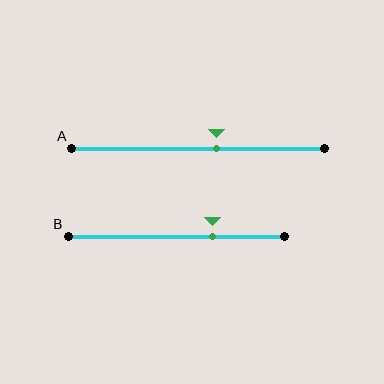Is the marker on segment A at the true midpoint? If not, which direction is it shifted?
No, the marker on segment A is shifted to the right by about 7% of the segment length.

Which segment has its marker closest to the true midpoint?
Segment A has its marker closest to the true midpoint.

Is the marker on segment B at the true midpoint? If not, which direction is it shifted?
No, the marker on segment B is shifted to the right by about 17% of the segment length.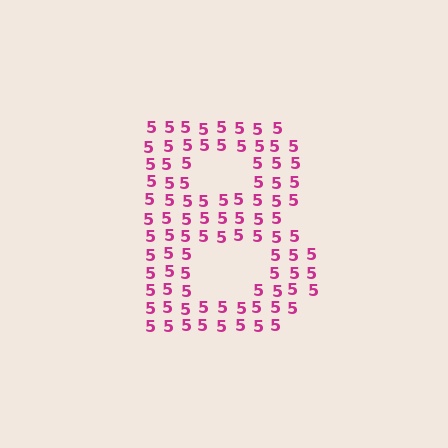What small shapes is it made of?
It is made of small digit 5's.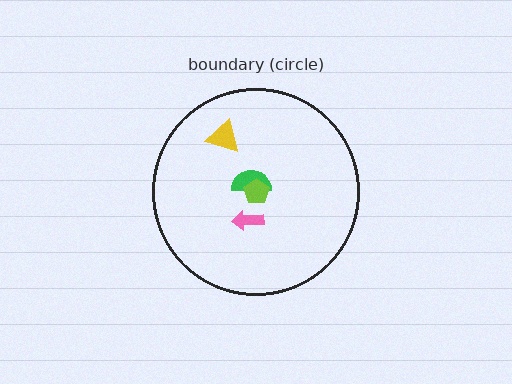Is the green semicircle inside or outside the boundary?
Inside.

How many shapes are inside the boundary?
4 inside, 0 outside.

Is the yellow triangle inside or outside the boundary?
Inside.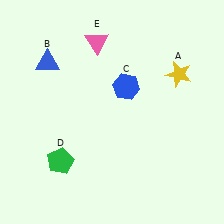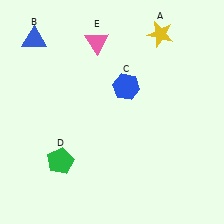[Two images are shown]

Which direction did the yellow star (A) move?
The yellow star (A) moved up.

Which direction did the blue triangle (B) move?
The blue triangle (B) moved up.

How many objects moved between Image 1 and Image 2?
2 objects moved between the two images.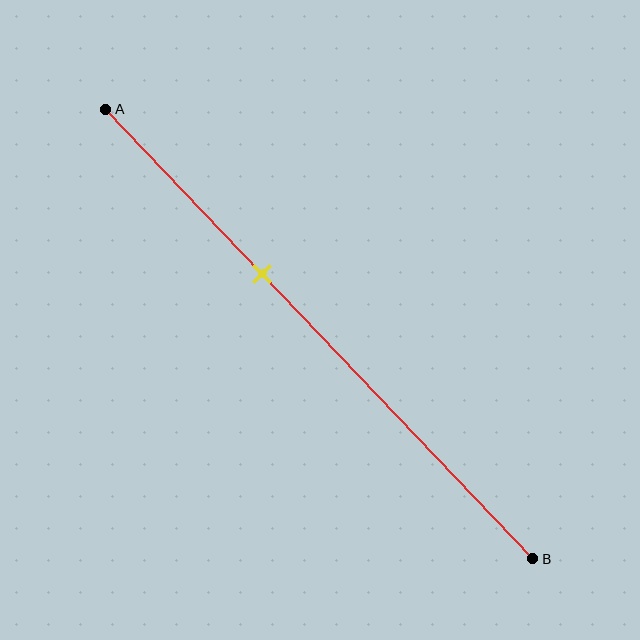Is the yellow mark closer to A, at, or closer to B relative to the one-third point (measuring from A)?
The yellow mark is closer to point B than the one-third point of segment AB.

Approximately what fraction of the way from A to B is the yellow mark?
The yellow mark is approximately 35% of the way from A to B.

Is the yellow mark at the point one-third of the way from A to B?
No, the mark is at about 35% from A, not at the 33% one-third point.